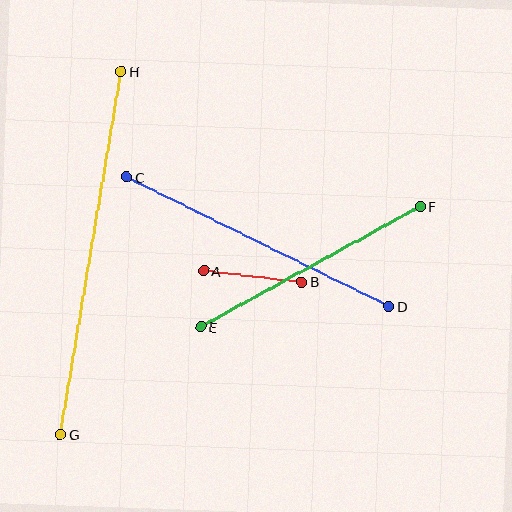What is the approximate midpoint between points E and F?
The midpoint is at approximately (311, 267) pixels.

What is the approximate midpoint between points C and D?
The midpoint is at approximately (258, 242) pixels.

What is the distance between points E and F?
The distance is approximately 250 pixels.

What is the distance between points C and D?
The distance is approximately 292 pixels.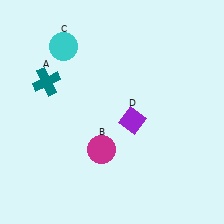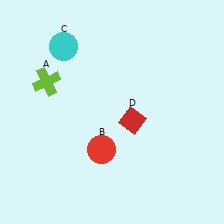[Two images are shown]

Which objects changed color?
A changed from teal to lime. B changed from magenta to red. D changed from purple to red.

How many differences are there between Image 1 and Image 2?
There are 3 differences between the two images.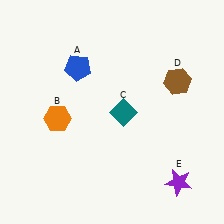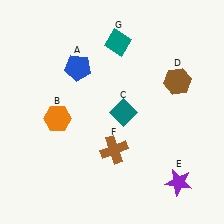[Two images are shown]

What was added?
A brown cross (F), a teal diamond (G) were added in Image 2.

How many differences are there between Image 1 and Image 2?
There are 2 differences between the two images.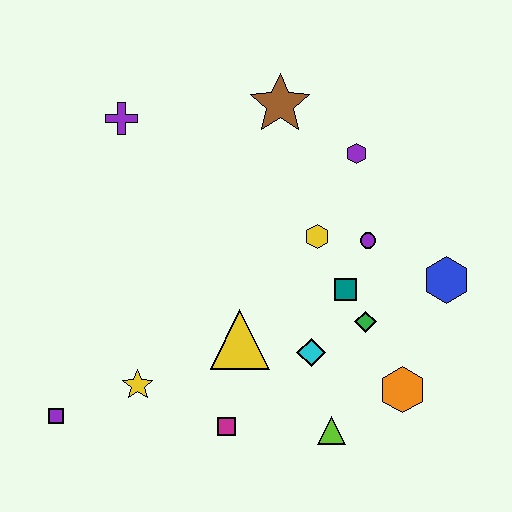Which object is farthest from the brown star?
The purple square is farthest from the brown star.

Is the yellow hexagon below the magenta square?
No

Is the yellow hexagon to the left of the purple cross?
No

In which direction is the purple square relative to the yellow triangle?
The purple square is to the left of the yellow triangle.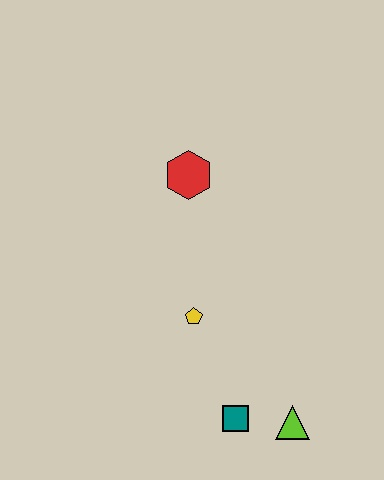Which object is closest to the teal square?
The lime triangle is closest to the teal square.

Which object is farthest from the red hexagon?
The lime triangle is farthest from the red hexagon.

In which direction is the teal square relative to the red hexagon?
The teal square is below the red hexagon.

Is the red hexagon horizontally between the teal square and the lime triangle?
No